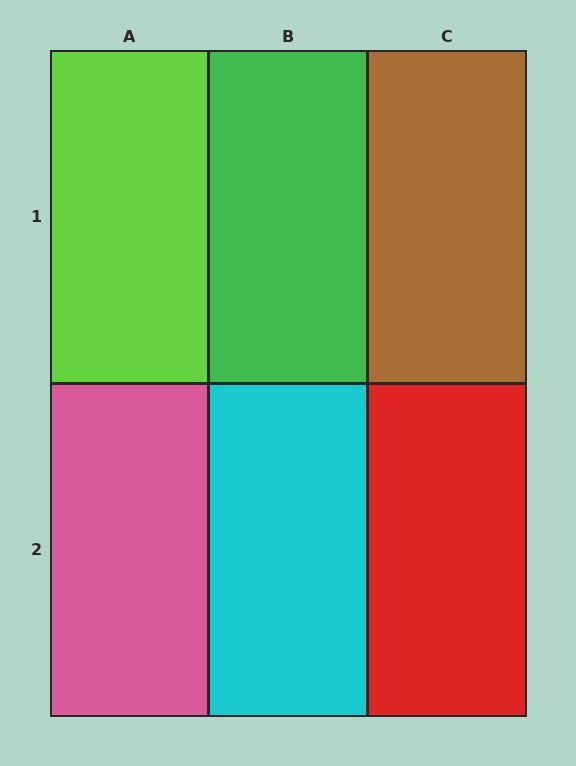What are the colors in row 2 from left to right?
Pink, cyan, red.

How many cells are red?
1 cell is red.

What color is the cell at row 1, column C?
Brown.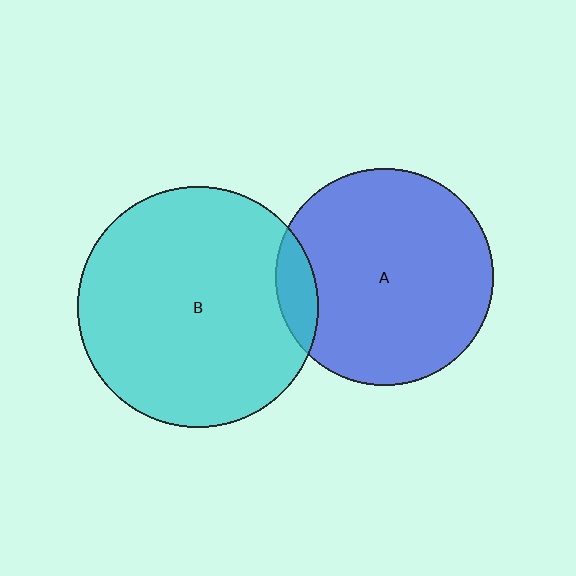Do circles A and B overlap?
Yes.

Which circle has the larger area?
Circle B (cyan).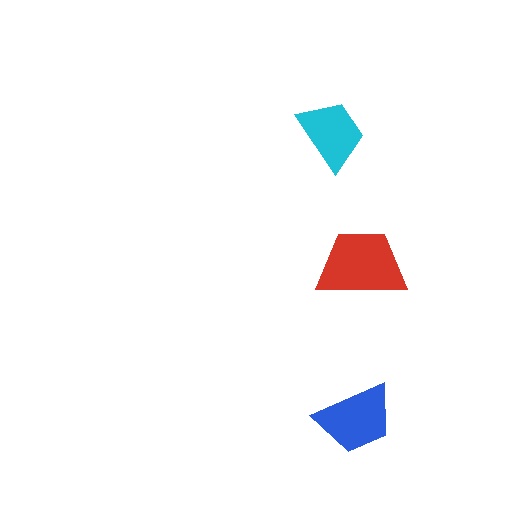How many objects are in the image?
There are 3 objects in the image.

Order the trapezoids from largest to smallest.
the red one, the blue one, the cyan one.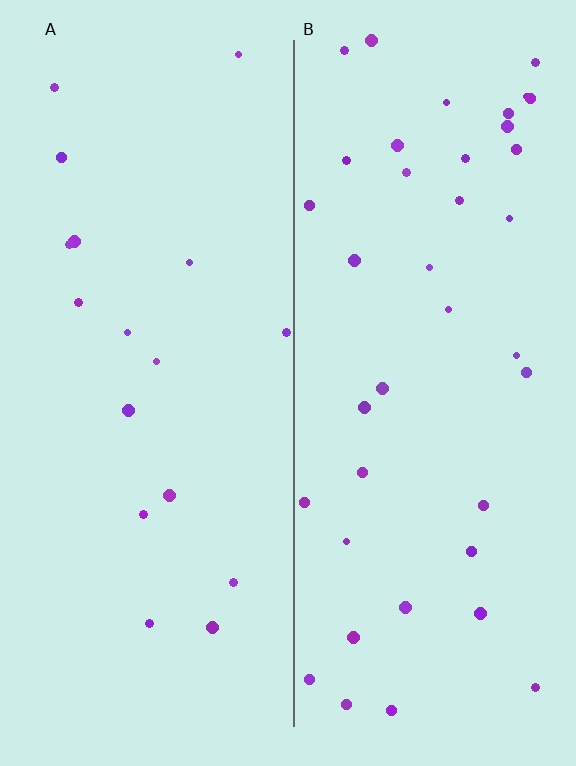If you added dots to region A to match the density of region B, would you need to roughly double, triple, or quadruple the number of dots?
Approximately double.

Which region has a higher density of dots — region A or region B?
B (the right).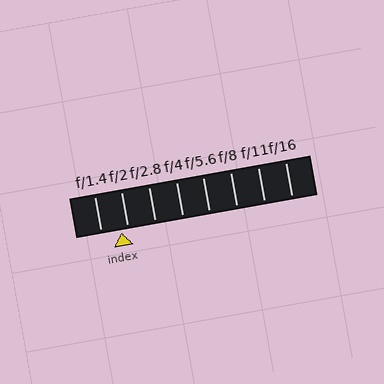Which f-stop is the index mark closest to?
The index mark is closest to f/2.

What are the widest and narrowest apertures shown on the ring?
The widest aperture shown is f/1.4 and the narrowest is f/16.